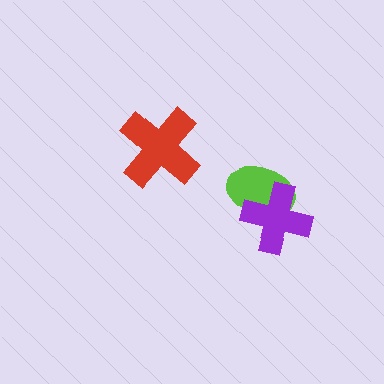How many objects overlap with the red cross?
0 objects overlap with the red cross.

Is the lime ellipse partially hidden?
Yes, it is partially covered by another shape.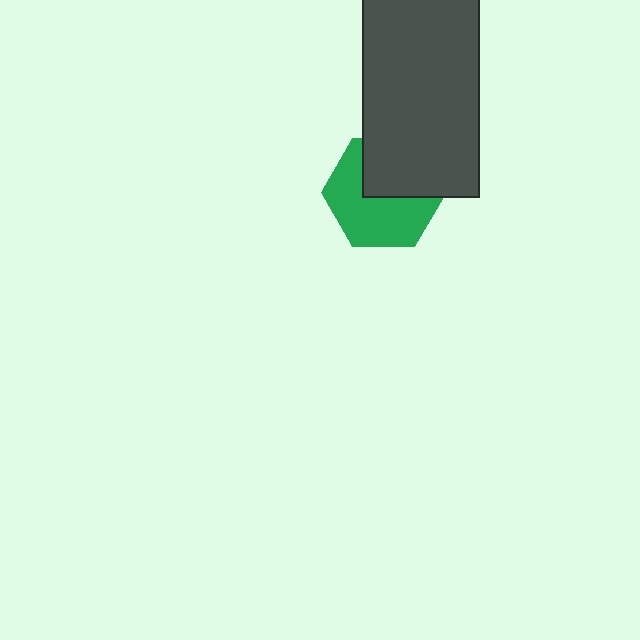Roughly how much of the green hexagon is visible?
About half of it is visible (roughly 59%).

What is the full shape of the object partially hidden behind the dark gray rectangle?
The partially hidden object is a green hexagon.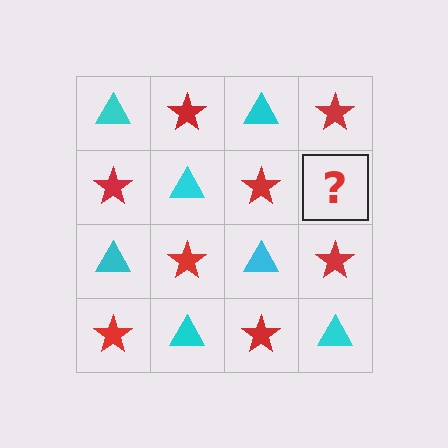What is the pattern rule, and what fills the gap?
The rule is that it alternates cyan triangle and red star in a checkerboard pattern. The gap should be filled with a cyan triangle.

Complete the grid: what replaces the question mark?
The question mark should be replaced with a cyan triangle.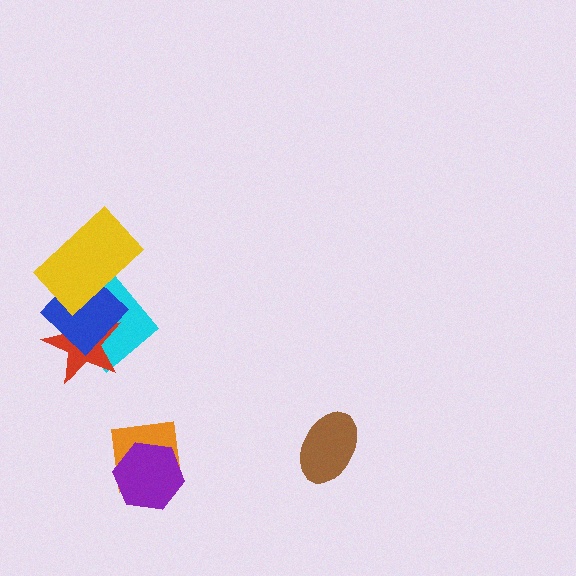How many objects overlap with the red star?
2 objects overlap with the red star.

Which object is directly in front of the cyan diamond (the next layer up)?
The red star is directly in front of the cyan diamond.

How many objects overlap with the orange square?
1 object overlaps with the orange square.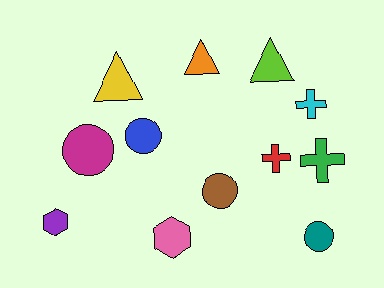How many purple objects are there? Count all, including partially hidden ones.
There is 1 purple object.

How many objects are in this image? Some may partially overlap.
There are 12 objects.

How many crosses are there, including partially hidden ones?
There are 3 crosses.